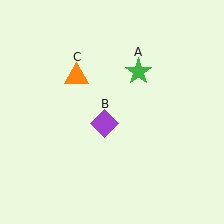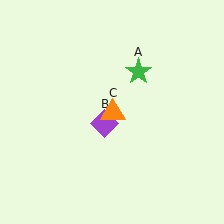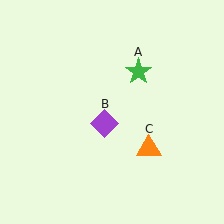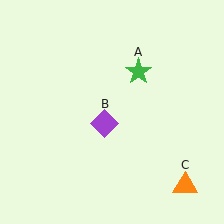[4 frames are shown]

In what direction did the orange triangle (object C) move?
The orange triangle (object C) moved down and to the right.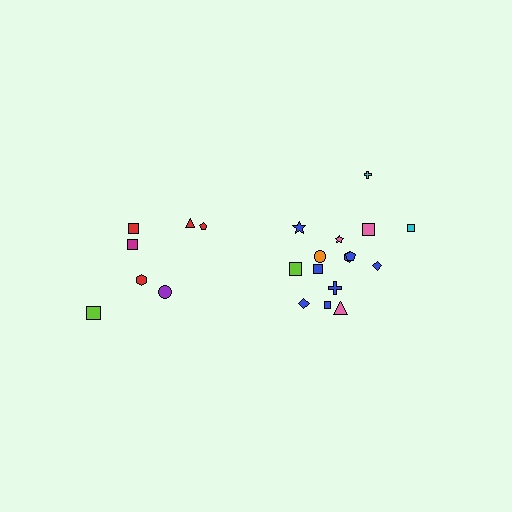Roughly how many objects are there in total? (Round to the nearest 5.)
Roughly 20 objects in total.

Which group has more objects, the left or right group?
The right group.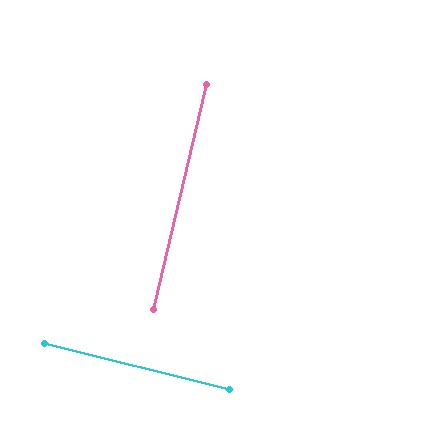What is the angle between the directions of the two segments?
Approximately 89 degrees.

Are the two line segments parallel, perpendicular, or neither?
Perpendicular — they meet at approximately 89°.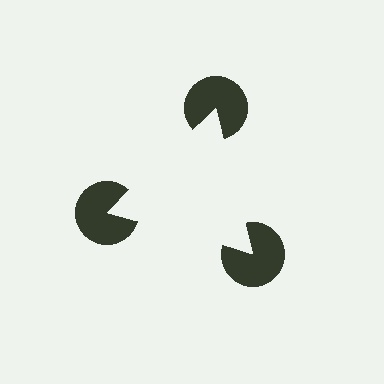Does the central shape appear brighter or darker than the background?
It typically appears slightly brighter than the background, even though no actual brightness change is drawn.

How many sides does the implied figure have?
3 sides.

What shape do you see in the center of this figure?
An illusory triangle — its edges are inferred from the aligned wedge cuts in the pac-man discs, not physically drawn.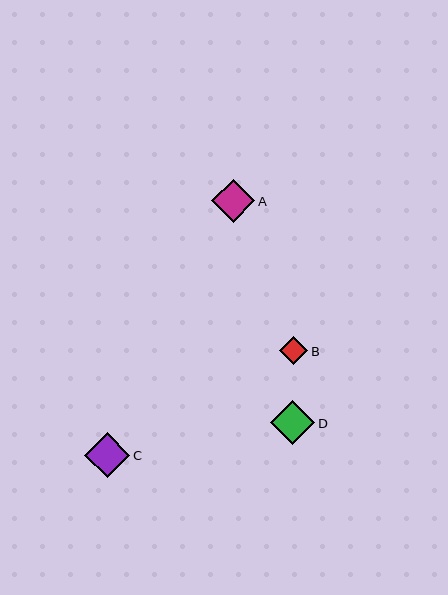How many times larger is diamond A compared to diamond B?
Diamond A is approximately 1.5 times the size of diamond B.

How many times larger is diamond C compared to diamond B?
Diamond C is approximately 1.6 times the size of diamond B.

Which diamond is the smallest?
Diamond B is the smallest with a size of approximately 29 pixels.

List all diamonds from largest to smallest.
From largest to smallest: C, D, A, B.